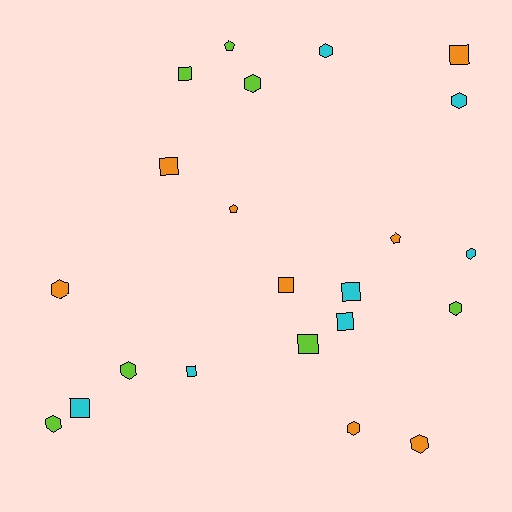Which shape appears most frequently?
Hexagon, with 10 objects.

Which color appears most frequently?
Orange, with 8 objects.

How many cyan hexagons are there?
There are 3 cyan hexagons.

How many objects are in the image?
There are 22 objects.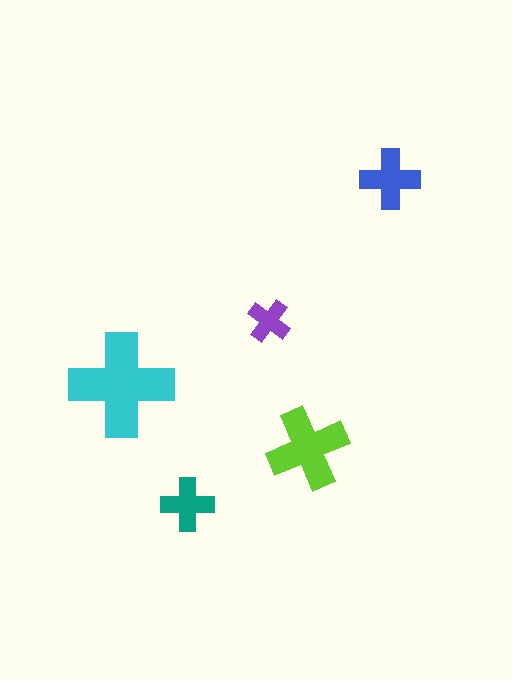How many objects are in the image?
There are 5 objects in the image.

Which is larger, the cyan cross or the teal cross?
The cyan one.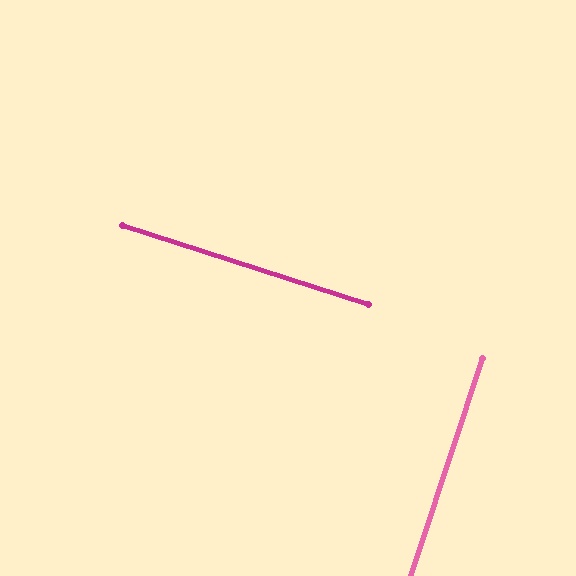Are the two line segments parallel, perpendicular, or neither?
Perpendicular — they meet at approximately 90°.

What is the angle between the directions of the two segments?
Approximately 90 degrees.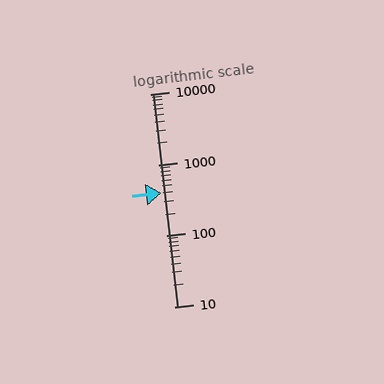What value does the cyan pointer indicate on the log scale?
The pointer indicates approximately 400.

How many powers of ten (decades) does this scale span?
The scale spans 3 decades, from 10 to 10000.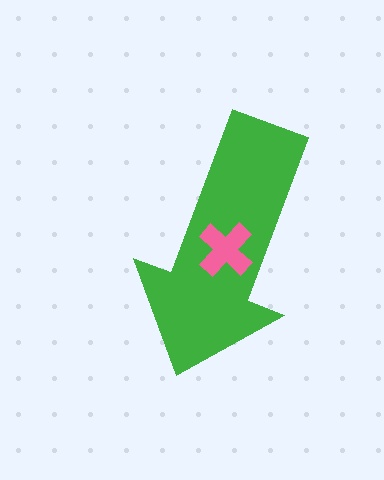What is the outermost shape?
The green arrow.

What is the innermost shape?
The pink cross.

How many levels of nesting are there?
2.